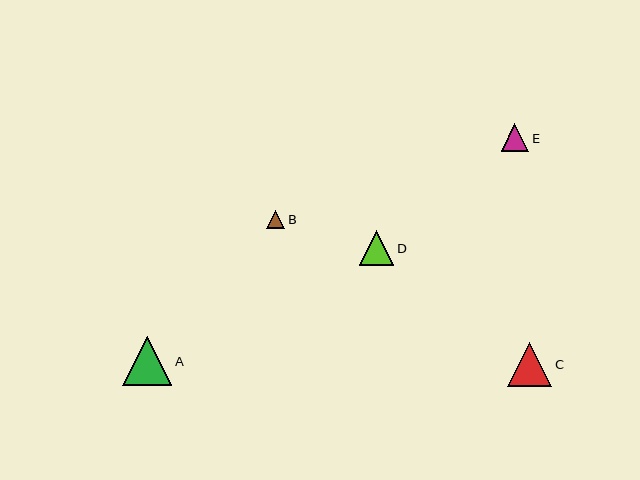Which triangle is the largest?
Triangle A is the largest with a size of approximately 49 pixels.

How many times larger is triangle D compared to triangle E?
Triangle D is approximately 1.3 times the size of triangle E.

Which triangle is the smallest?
Triangle B is the smallest with a size of approximately 18 pixels.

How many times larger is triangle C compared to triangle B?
Triangle C is approximately 2.5 times the size of triangle B.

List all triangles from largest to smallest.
From largest to smallest: A, C, D, E, B.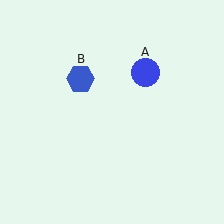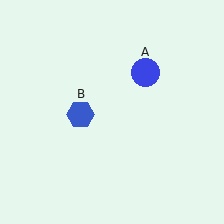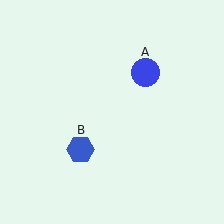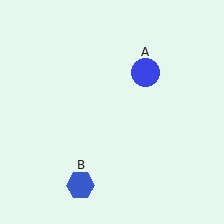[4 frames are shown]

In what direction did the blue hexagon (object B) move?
The blue hexagon (object B) moved down.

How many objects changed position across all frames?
1 object changed position: blue hexagon (object B).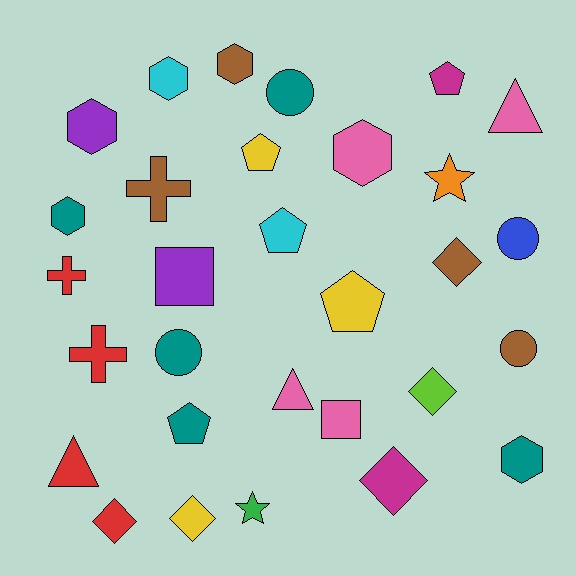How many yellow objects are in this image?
There are 3 yellow objects.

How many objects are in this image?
There are 30 objects.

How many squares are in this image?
There are 2 squares.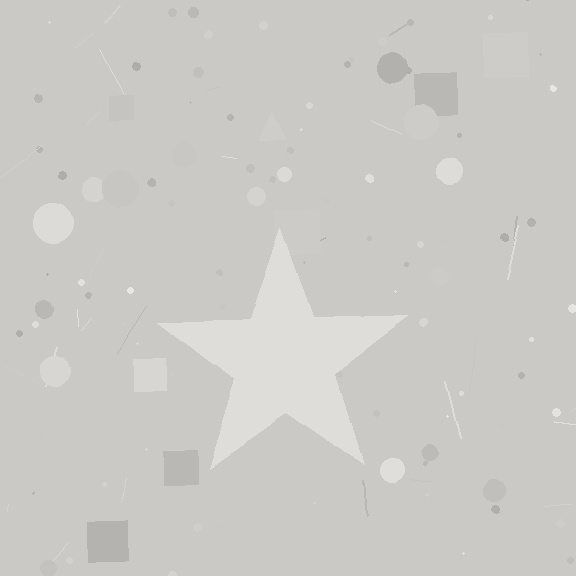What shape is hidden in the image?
A star is hidden in the image.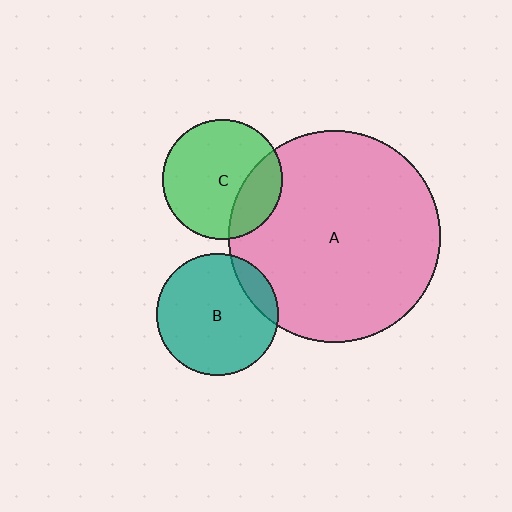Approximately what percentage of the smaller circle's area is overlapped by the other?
Approximately 25%.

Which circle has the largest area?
Circle A (pink).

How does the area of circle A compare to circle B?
Approximately 3.0 times.